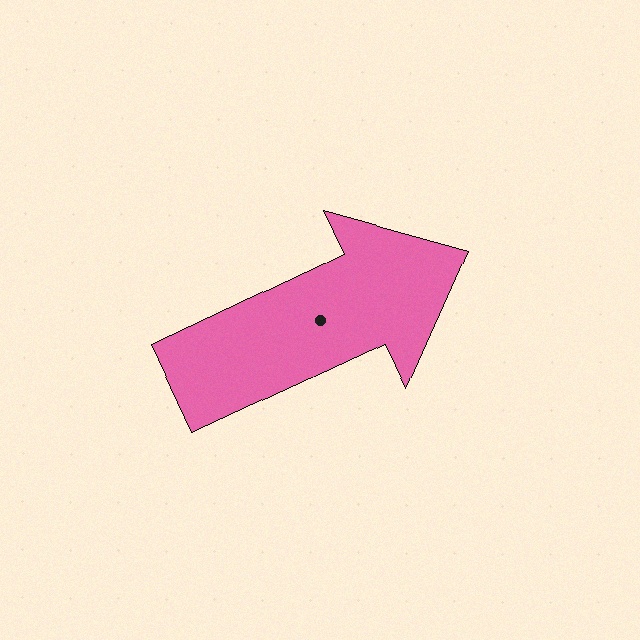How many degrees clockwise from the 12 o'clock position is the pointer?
Approximately 65 degrees.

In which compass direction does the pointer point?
Northeast.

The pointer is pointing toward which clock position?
Roughly 2 o'clock.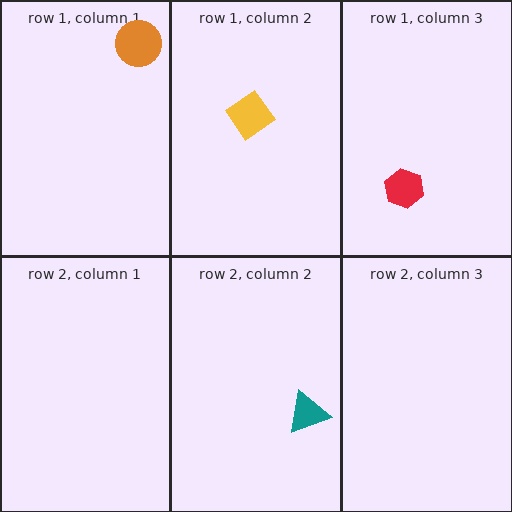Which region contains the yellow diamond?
The row 1, column 2 region.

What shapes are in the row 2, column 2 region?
The teal triangle.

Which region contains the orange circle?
The row 1, column 1 region.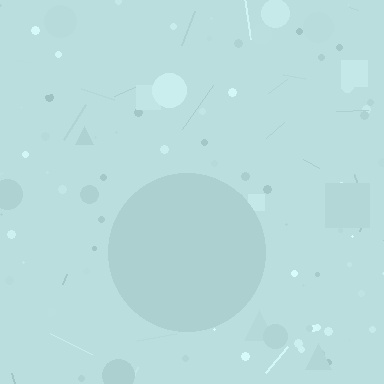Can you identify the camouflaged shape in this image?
The camouflaged shape is a circle.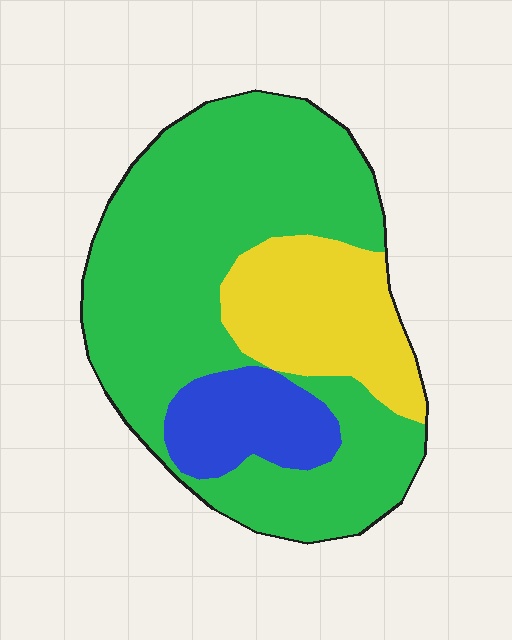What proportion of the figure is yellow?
Yellow covers 21% of the figure.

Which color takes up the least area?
Blue, at roughly 15%.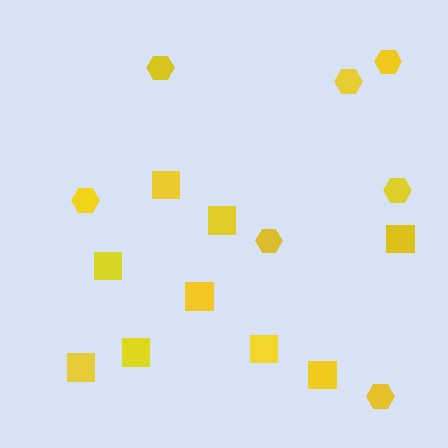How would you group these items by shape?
There are 2 groups: one group of squares (9) and one group of hexagons (7).